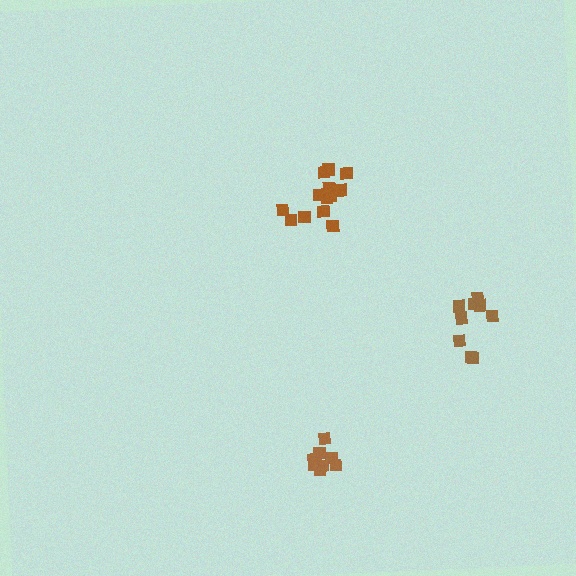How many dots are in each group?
Group 1: 9 dots, Group 2: 13 dots, Group 3: 9 dots (31 total).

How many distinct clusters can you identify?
There are 3 distinct clusters.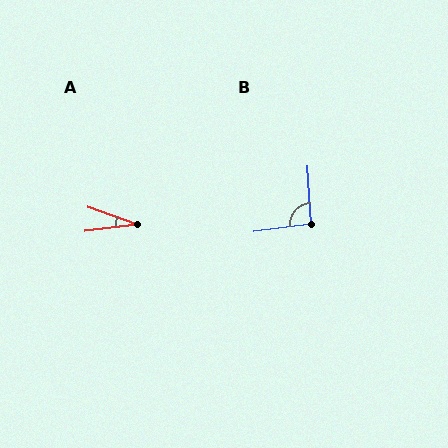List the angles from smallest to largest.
A (27°), B (95°).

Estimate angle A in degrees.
Approximately 27 degrees.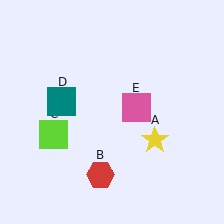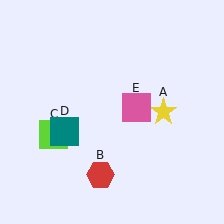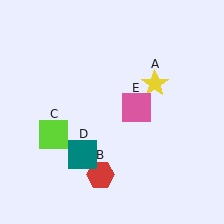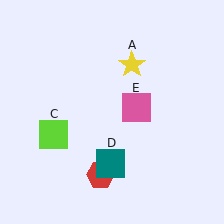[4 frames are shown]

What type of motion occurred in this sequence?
The yellow star (object A), teal square (object D) rotated counterclockwise around the center of the scene.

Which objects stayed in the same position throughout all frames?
Red hexagon (object B) and lime square (object C) and pink square (object E) remained stationary.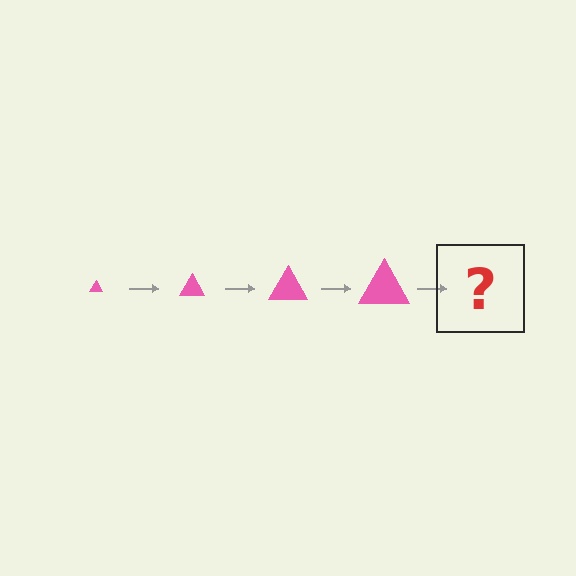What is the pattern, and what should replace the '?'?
The pattern is that the triangle gets progressively larger each step. The '?' should be a pink triangle, larger than the previous one.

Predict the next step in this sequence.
The next step is a pink triangle, larger than the previous one.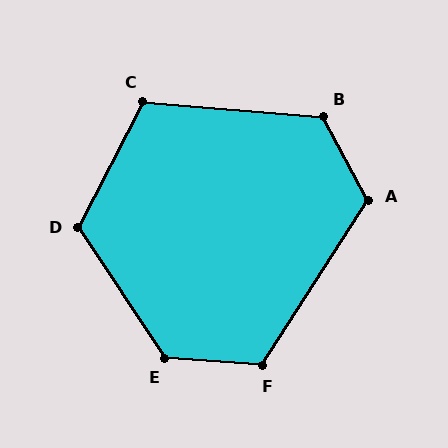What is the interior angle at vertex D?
Approximately 119 degrees (obtuse).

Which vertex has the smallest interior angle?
C, at approximately 113 degrees.